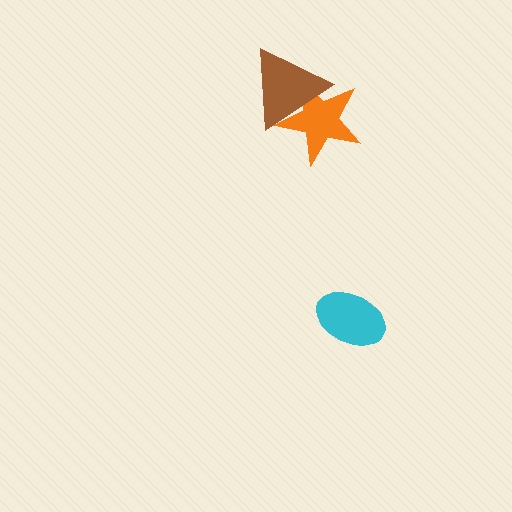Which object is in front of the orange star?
The brown triangle is in front of the orange star.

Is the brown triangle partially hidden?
No, no other shape covers it.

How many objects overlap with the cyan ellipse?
0 objects overlap with the cyan ellipse.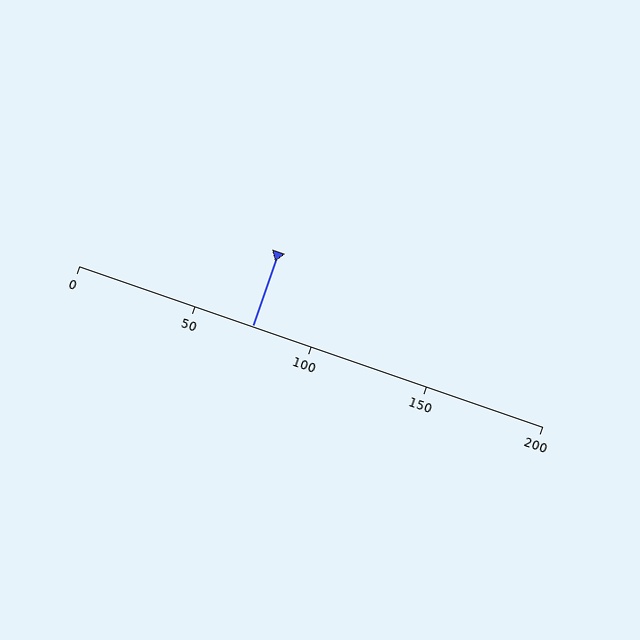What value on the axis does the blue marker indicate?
The marker indicates approximately 75.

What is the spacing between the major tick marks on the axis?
The major ticks are spaced 50 apart.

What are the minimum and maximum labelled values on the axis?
The axis runs from 0 to 200.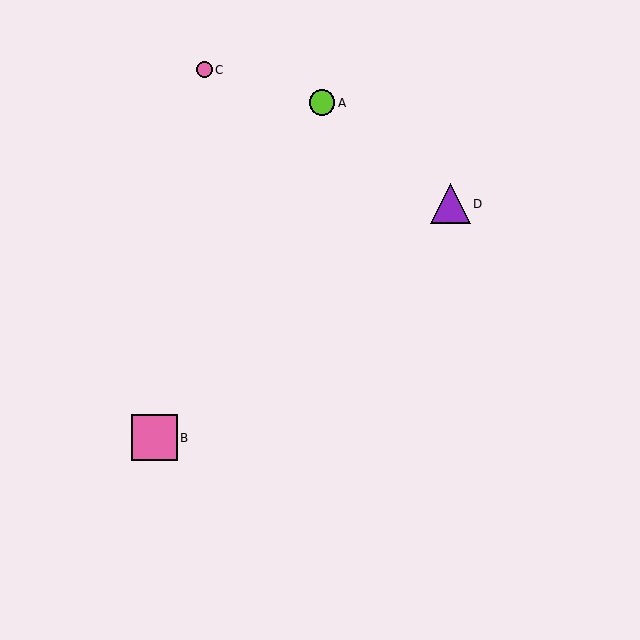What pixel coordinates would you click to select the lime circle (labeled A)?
Click at (322, 103) to select the lime circle A.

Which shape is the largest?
The pink square (labeled B) is the largest.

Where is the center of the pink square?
The center of the pink square is at (154, 438).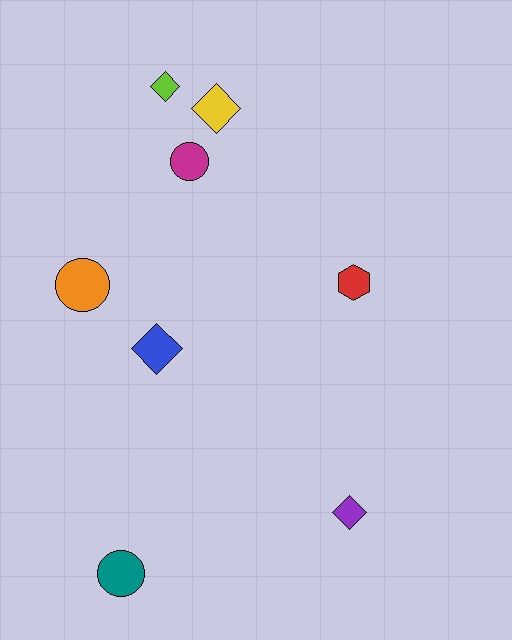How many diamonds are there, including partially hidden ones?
There are 4 diamonds.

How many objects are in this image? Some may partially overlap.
There are 8 objects.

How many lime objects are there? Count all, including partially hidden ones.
There is 1 lime object.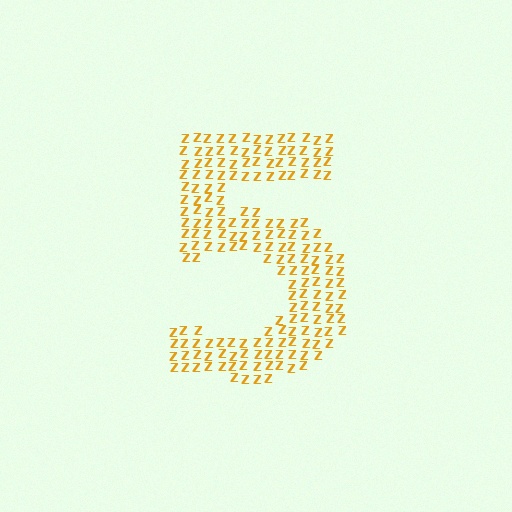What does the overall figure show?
The overall figure shows the digit 5.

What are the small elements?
The small elements are letter Z's.